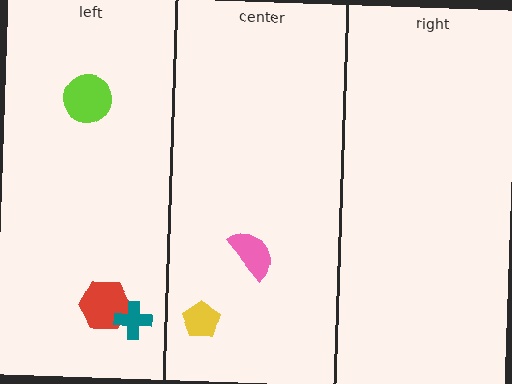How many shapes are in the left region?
3.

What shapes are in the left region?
The red hexagon, the lime circle, the teal cross.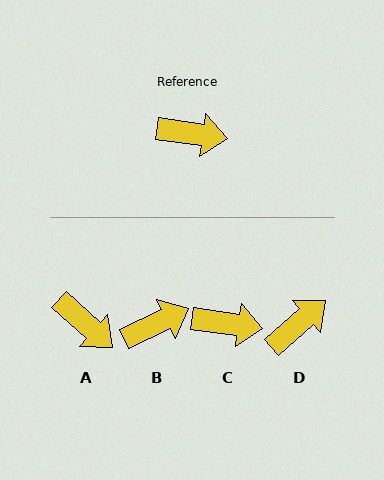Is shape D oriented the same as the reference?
No, it is off by about 49 degrees.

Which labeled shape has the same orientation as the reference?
C.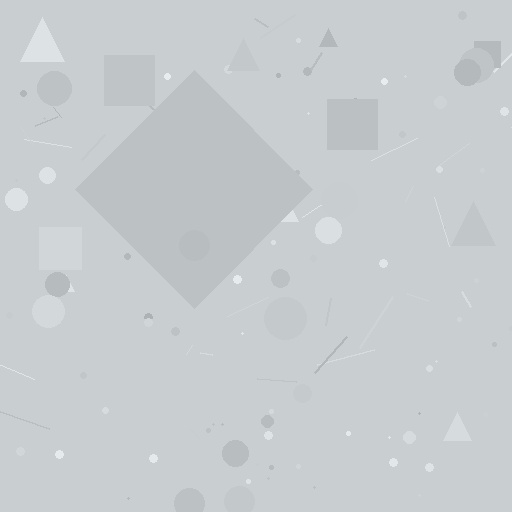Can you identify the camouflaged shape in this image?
The camouflaged shape is a diamond.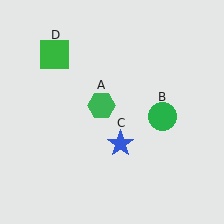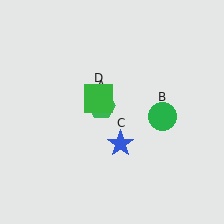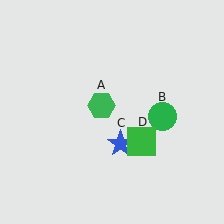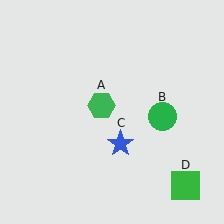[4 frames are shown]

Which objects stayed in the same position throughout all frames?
Green hexagon (object A) and green circle (object B) and blue star (object C) remained stationary.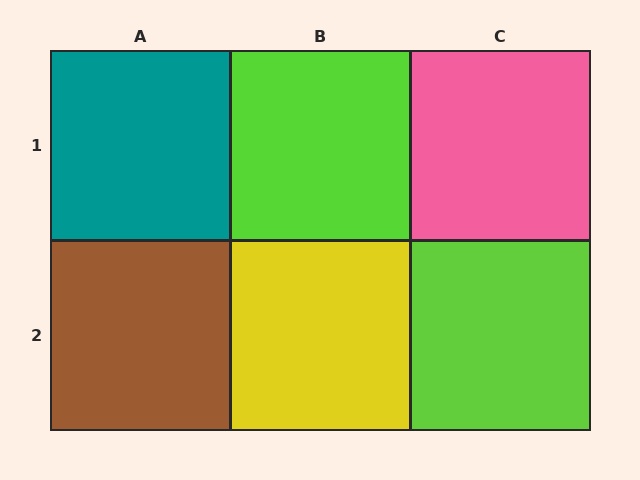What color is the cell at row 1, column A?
Teal.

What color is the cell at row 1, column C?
Pink.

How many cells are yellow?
1 cell is yellow.